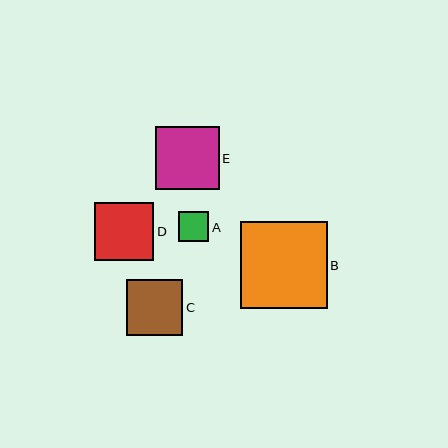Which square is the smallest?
Square A is the smallest with a size of approximately 30 pixels.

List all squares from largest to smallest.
From largest to smallest: B, E, D, C, A.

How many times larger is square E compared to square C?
Square E is approximately 1.1 times the size of square C.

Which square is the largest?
Square B is the largest with a size of approximately 87 pixels.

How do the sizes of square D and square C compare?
Square D and square C are approximately the same size.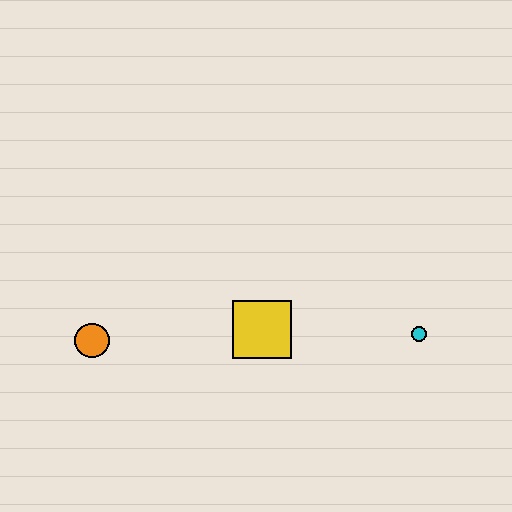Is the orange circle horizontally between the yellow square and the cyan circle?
No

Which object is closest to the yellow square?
The cyan circle is closest to the yellow square.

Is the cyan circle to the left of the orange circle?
No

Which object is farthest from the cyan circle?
The orange circle is farthest from the cyan circle.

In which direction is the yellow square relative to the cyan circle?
The yellow square is to the left of the cyan circle.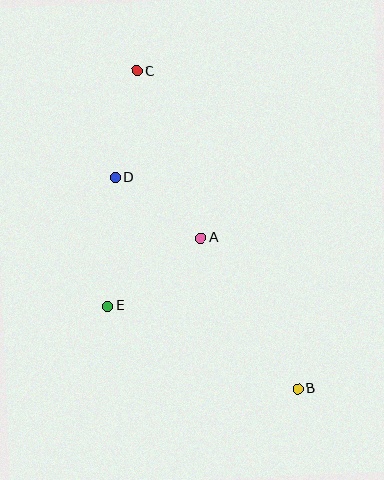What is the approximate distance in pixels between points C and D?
The distance between C and D is approximately 109 pixels.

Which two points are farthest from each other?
Points B and C are farthest from each other.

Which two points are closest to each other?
Points A and D are closest to each other.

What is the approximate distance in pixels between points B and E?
The distance between B and E is approximately 208 pixels.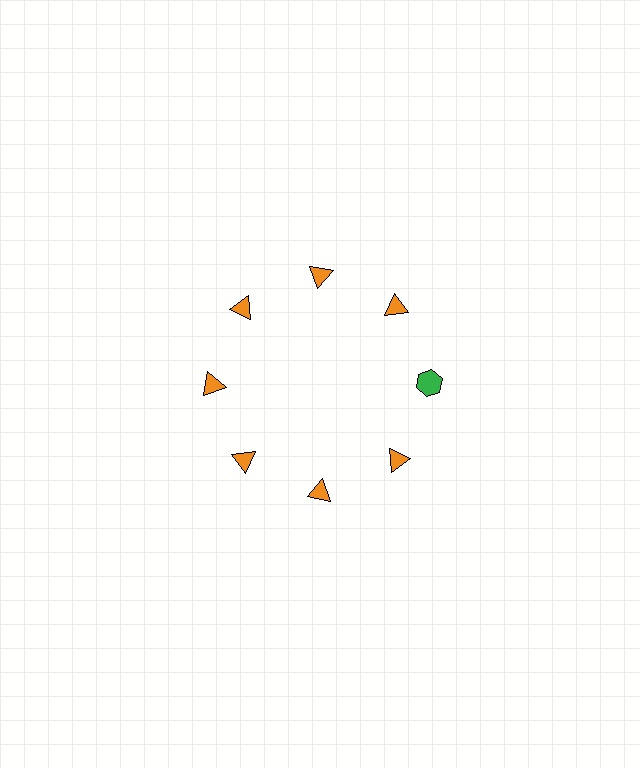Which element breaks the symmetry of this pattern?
The green hexagon at roughly the 3 o'clock position breaks the symmetry. All other shapes are orange triangles.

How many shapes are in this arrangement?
There are 8 shapes arranged in a ring pattern.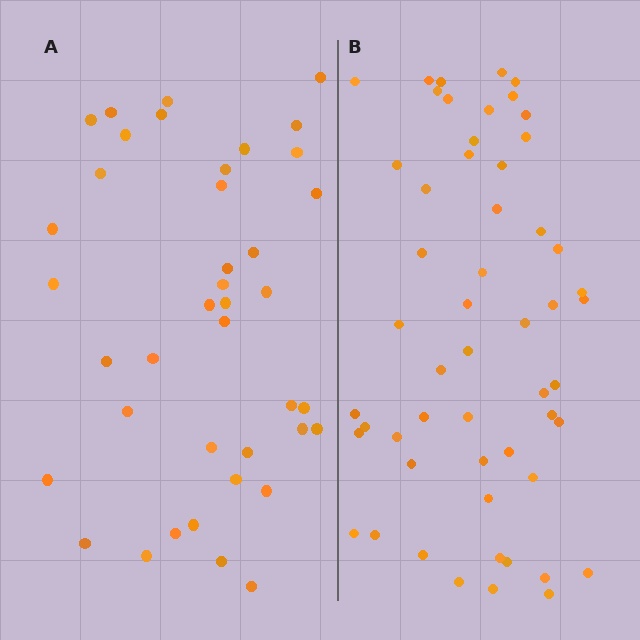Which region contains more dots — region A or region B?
Region B (the right region) has more dots.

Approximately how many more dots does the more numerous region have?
Region B has approximately 15 more dots than region A.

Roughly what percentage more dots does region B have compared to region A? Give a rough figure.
About 35% more.